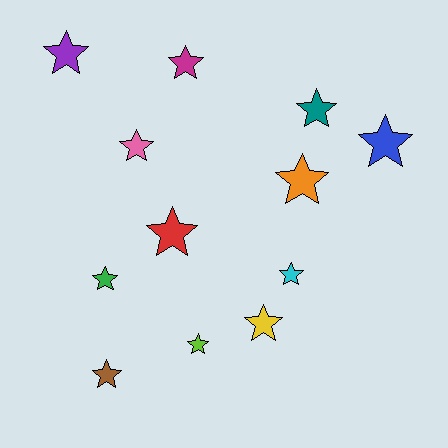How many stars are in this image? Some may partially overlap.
There are 12 stars.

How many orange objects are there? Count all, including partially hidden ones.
There is 1 orange object.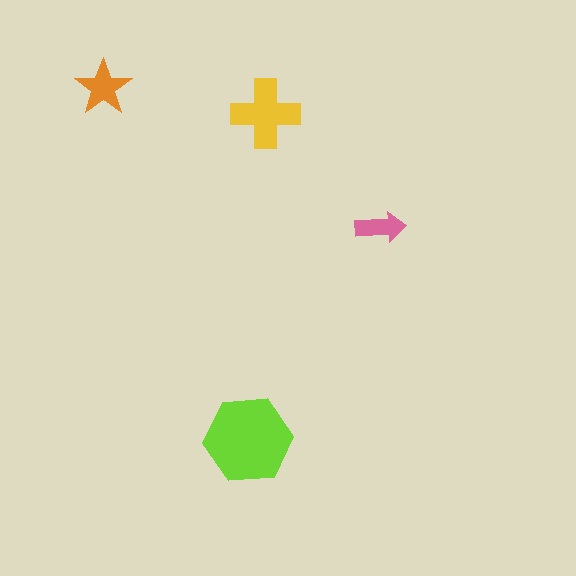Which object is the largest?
The lime hexagon.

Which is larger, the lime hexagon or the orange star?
The lime hexagon.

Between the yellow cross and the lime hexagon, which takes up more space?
The lime hexagon.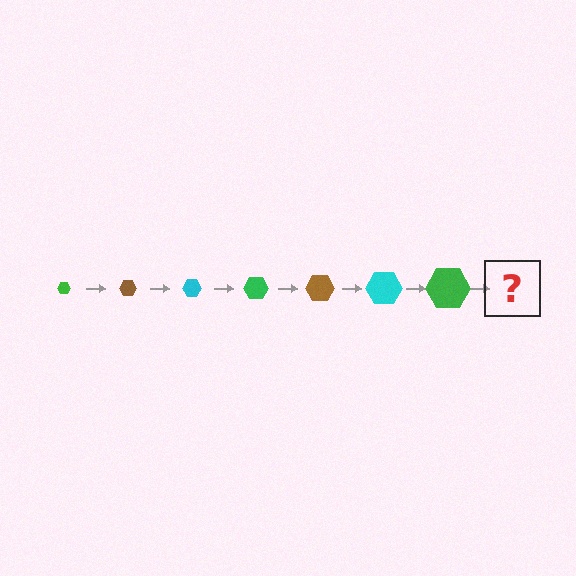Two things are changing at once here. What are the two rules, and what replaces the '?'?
The two rules are that the hexagon grows larger each step and the color cycles through green, brown, and cyan. The '?' should be a brown hexagon, larger than the previous one.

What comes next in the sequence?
The next element should be a brown hexagon, larger than the previous one.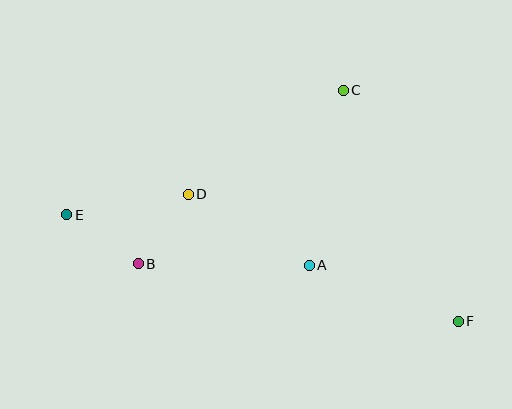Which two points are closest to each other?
Points B and D are closest to each other.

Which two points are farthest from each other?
Points E and F are farthest from each other.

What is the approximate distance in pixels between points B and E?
The distance between B and E is approximately 86 pixels.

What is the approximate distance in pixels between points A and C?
The distance between A and C is approximately 178 pixels.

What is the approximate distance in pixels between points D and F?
The distance between D and F is approximately 298 pixels.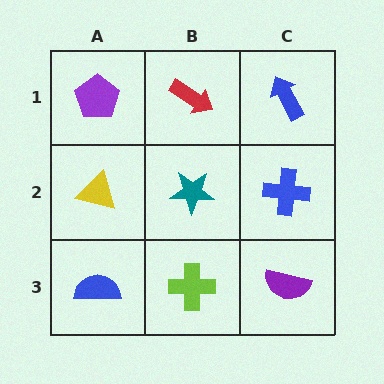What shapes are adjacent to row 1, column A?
A yellow triangle (row 2, column A), a red arrow (row 1, column B).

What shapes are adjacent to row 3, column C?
A blue cross (row 2, column C), a lime cross (row 3, column B).